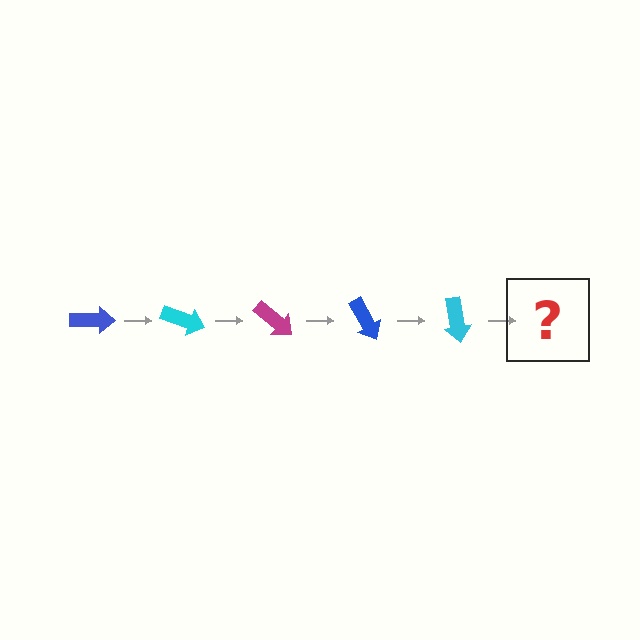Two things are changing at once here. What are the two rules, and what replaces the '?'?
The two rules are that it rotates 20 degrees each step and the color cycles through blue, cyan, and magenta. The '?' should be a magenta arrow, rotated 100 degrees from the start.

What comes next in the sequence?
The next element should be a magenta arrow, rotated 100 degrees from the start.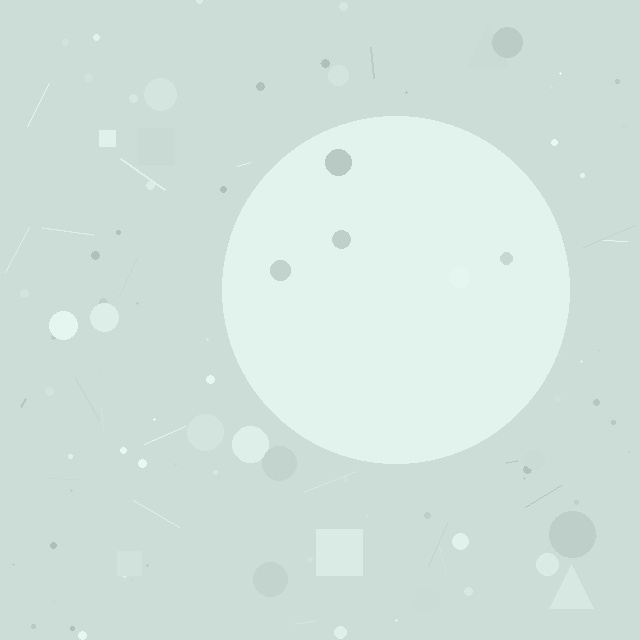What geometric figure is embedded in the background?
A circle is embedded in the background.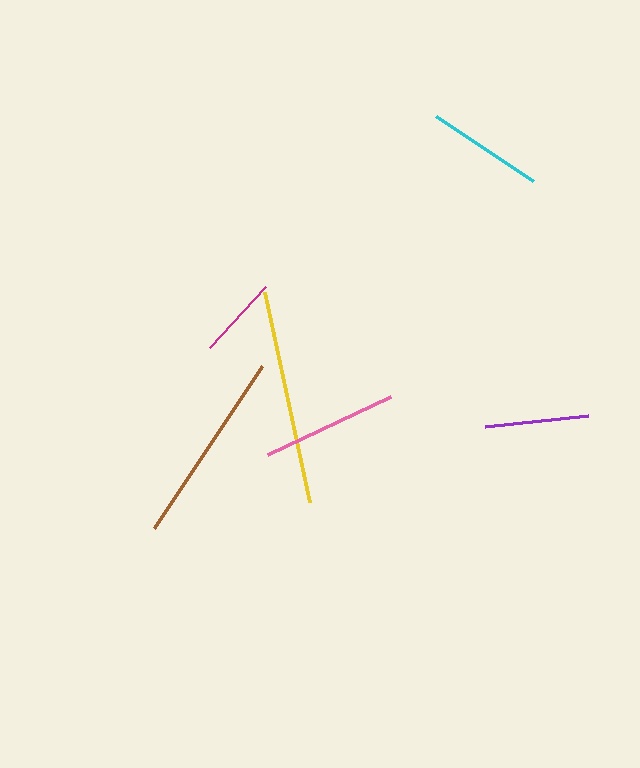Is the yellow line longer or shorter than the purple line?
The yellow line is longer than the purple line.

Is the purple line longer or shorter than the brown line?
The brown line is longer than the purple line.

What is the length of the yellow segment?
The yellow segment is approximately 215 pixels long.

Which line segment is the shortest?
The magenta line is the shortest at approximately 82 pixels.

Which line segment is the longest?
The yellow line is the longest at approximately 215 pixels.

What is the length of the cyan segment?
The cyan segment is approximately 117 pixels long.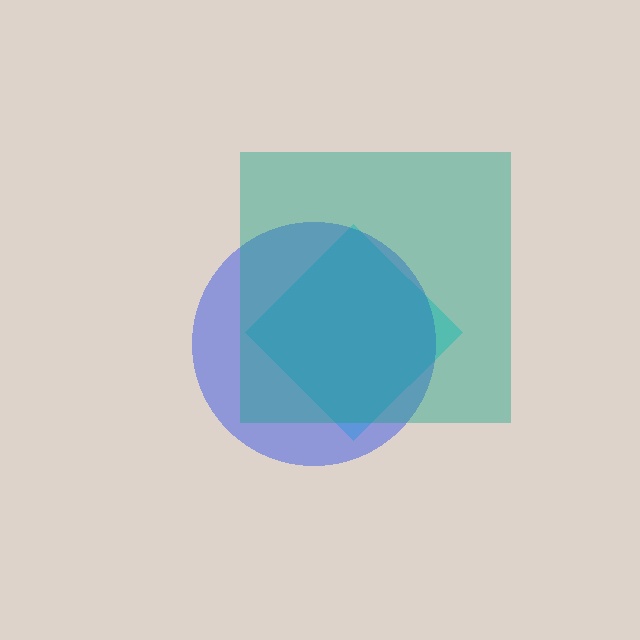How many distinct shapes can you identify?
There are 3 distinct shapes: a cyan diamond, a blue circle, a teal square.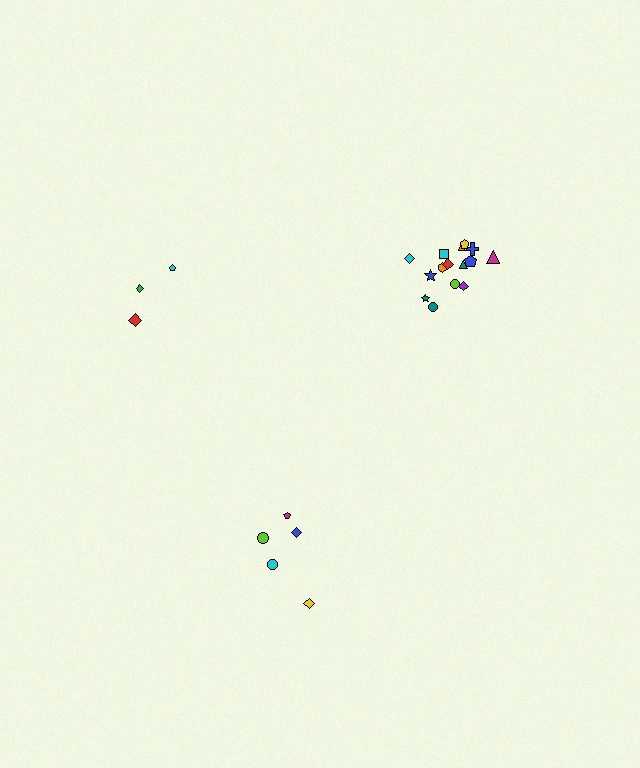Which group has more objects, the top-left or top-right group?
The top-right group.